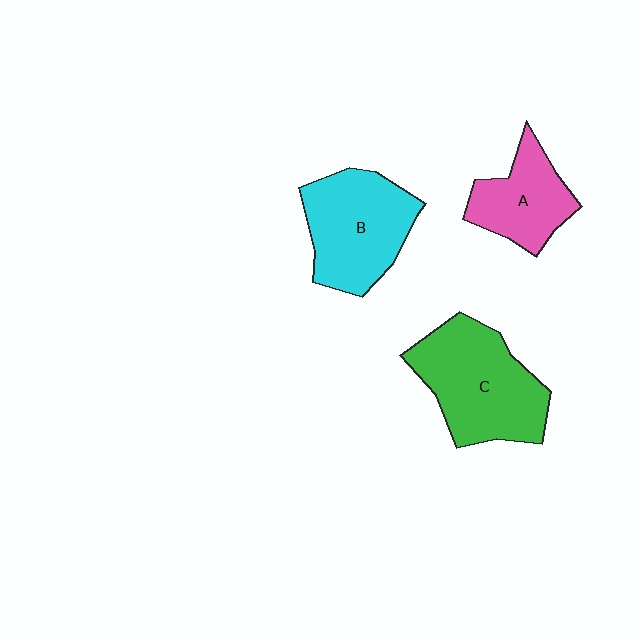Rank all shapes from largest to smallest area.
From largest to smallest: C (green), B (cyan), A (pink).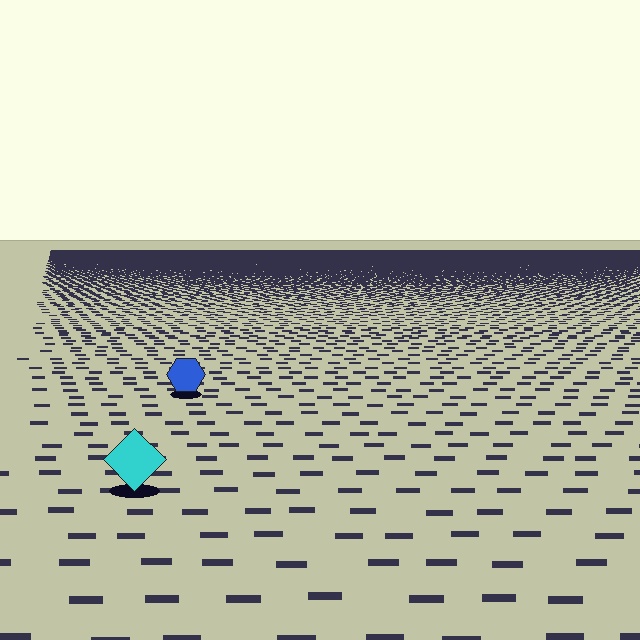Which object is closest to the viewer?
The cyan diamond is closest. The texture marks near it are larger and more spread out.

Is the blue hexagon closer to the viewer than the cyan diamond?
No. The cyan diamond is closer — you can tell from the texture gradient: the ground texture is coarser near it.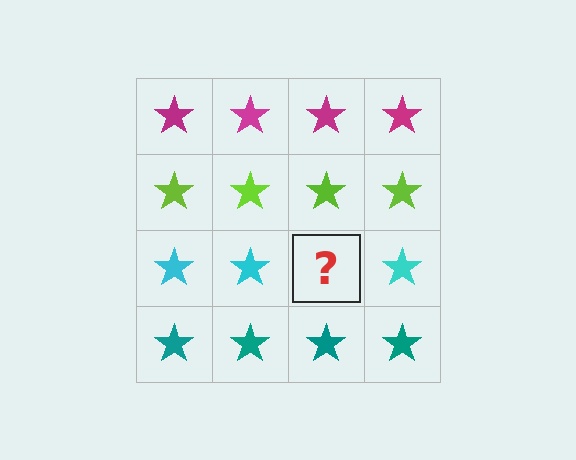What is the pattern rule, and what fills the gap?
The rule is that each row has a consistent color. The gap should be filled with a cyan star.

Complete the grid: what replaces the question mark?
The question mark should be replaced with a cyan star.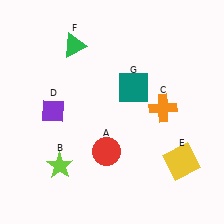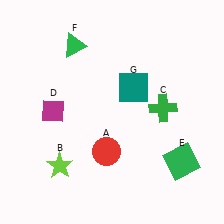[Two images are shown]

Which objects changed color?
C changed from orange to green. D changed from purple to magenta. E changed from yellow to green.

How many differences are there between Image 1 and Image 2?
There are 3 differences between the two images.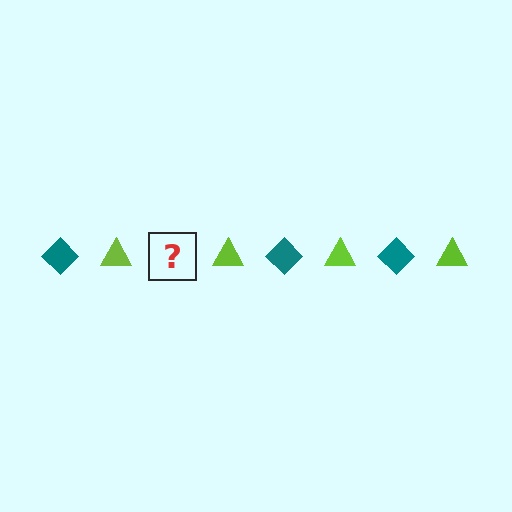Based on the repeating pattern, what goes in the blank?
The blank should be a teal diamond.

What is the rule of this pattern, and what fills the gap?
The rule is that the pattern alternates between teal diamond and lime triangle. The gap should be filled with a teal diamond.